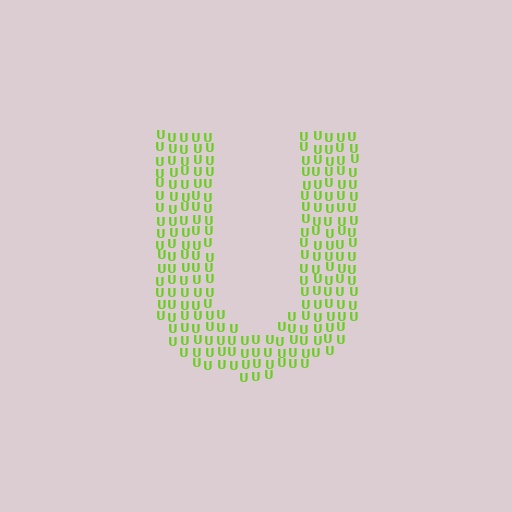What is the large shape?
The large shape is the letter U.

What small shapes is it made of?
It is made of small letter U's.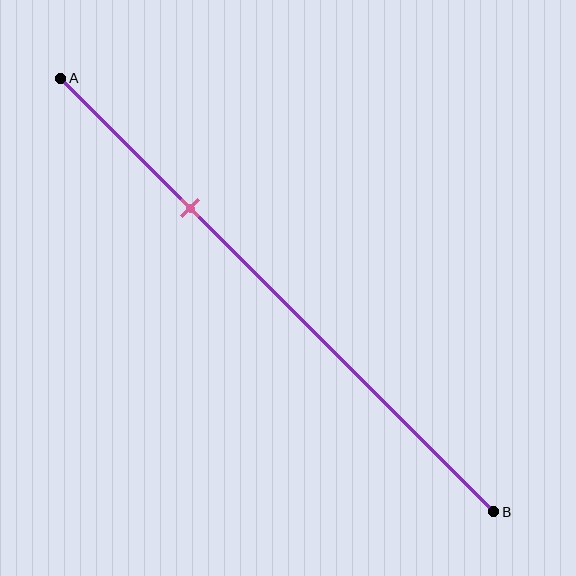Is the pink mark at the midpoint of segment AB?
No, the mark is at about 30% from A, not at the 50% midpoint.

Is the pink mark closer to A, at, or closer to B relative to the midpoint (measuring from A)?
The pink mark is closer to point A than the midpoint of segment AB.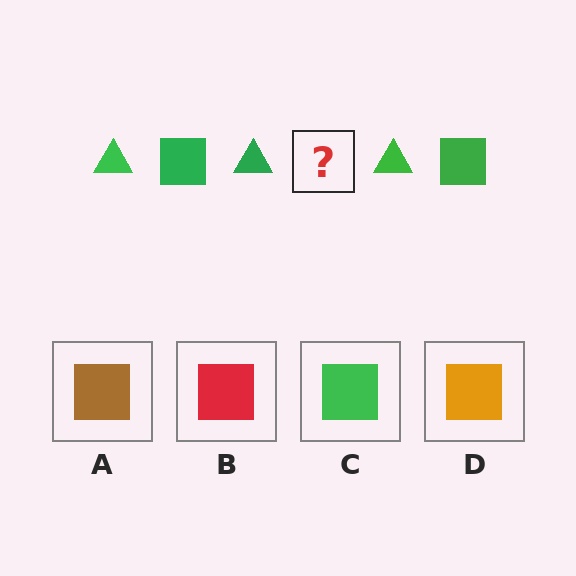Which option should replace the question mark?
Option C.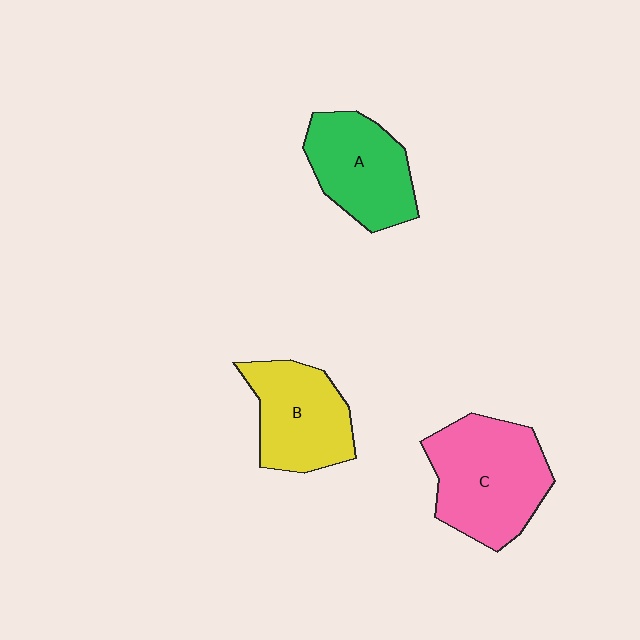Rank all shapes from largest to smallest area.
From largest to smallest: C (pink), A (green), B (yellow).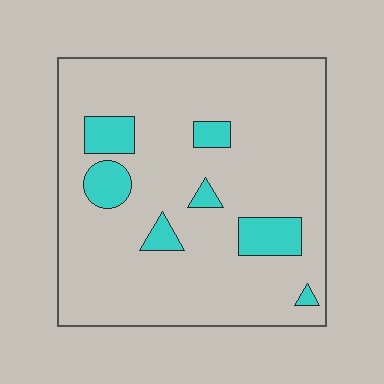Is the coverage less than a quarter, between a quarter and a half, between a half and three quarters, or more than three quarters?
Less than a quarter.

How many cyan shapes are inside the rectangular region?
7.